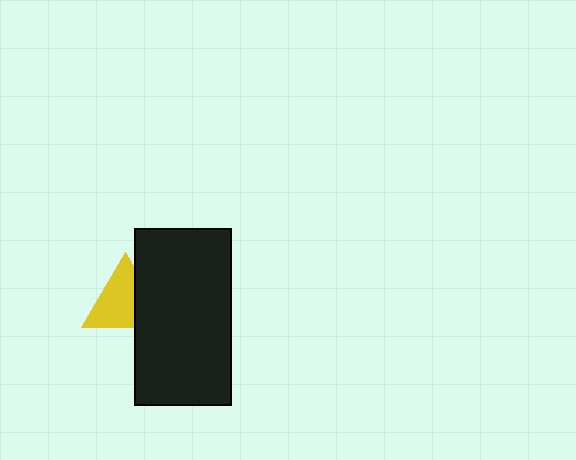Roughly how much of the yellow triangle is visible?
Most of it is visible (roughly 66%).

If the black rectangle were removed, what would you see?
You would see the complete yellow triangle.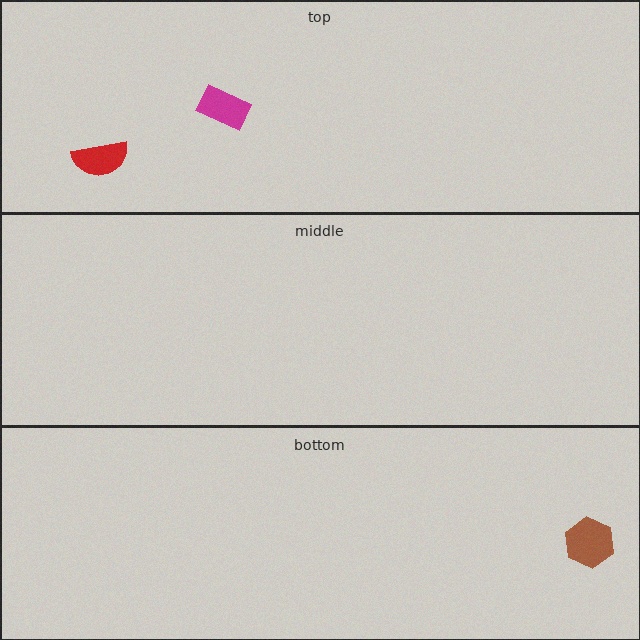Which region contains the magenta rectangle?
The top region.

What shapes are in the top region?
The red semicircle, the magenta rectangle.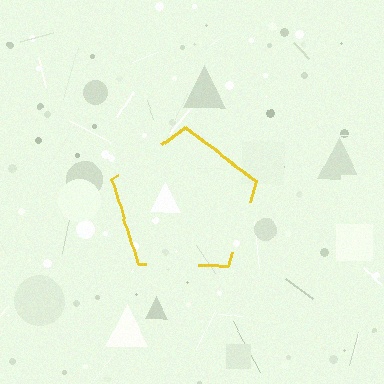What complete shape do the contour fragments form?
The contour fragments form a pentagon.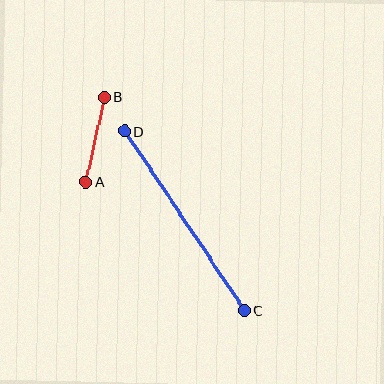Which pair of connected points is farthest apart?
Points C and D are farthest apart.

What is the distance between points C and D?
The distance is approximately 216 pixels.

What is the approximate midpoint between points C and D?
The midpoint is at approximately (185, 221) pixels.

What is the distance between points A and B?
The distance is approximately 87 pixels.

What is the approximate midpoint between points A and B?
The midpoint is at approximately (95, 139) pixels.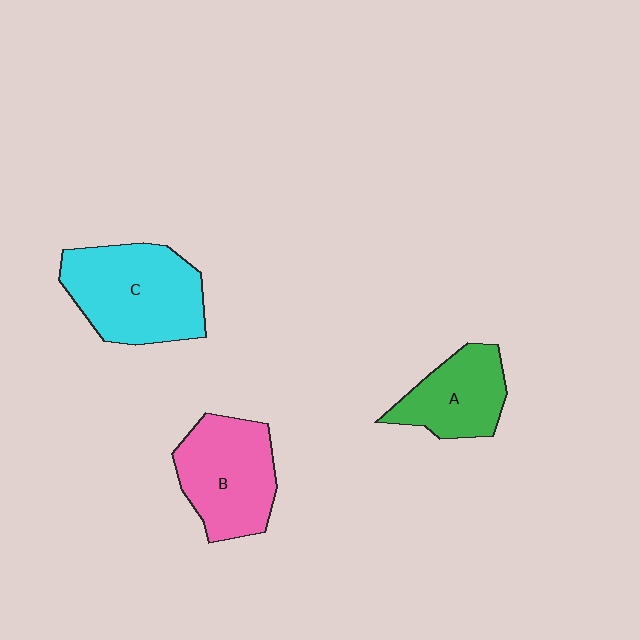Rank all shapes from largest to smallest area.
From largest to smallest: C (cyan), B (pink), A (green).